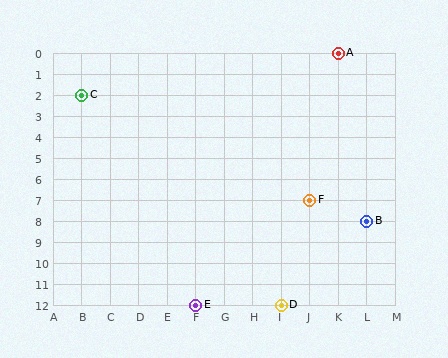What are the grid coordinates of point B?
Point B is at grid coordinates (L, 8).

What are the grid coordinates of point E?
Point E is at grid coordinates (F, 12).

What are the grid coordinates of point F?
Point F is at grid coordinates (J, 7).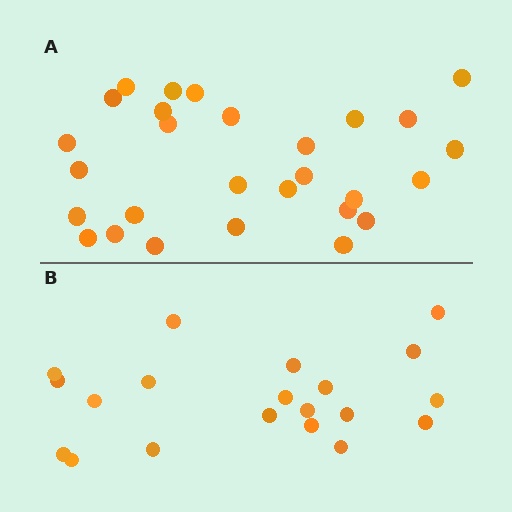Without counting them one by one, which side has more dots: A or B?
Region A (the top region) has more dots.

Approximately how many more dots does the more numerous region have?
Region A has roughly 8 or so more dots than region B.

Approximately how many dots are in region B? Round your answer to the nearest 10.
About 20 dots.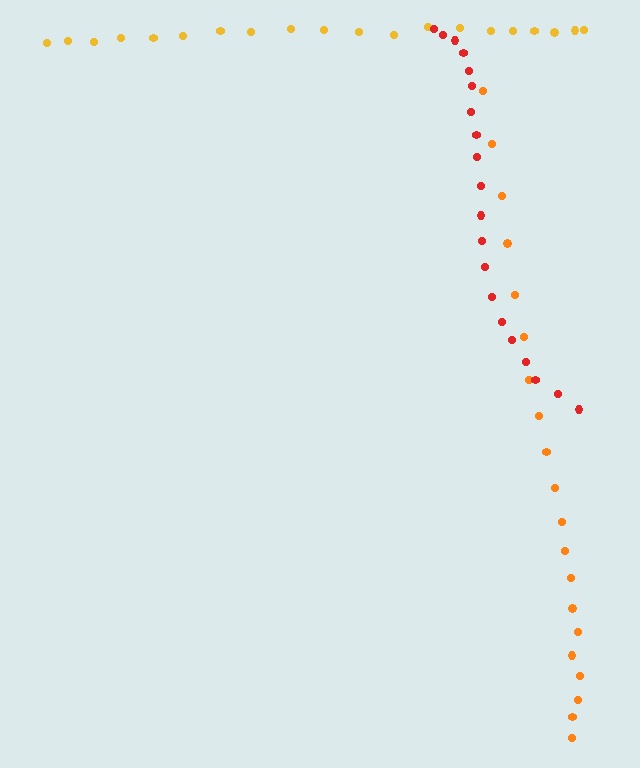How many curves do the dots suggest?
There are 3 distinct paths.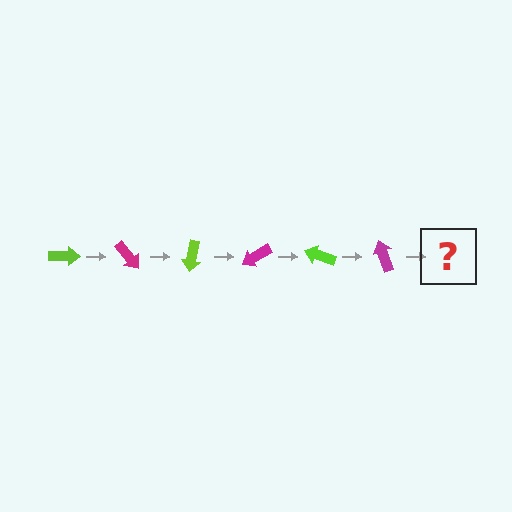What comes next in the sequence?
The next element should be a lime arrow, rotated 300 degrees from the start.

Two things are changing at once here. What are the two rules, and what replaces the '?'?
The two rules are that it rotates 50 degrees each step and the color cycles through lime and magenta. The '?' should be a lime arrow, rotated 300 degrees from the start.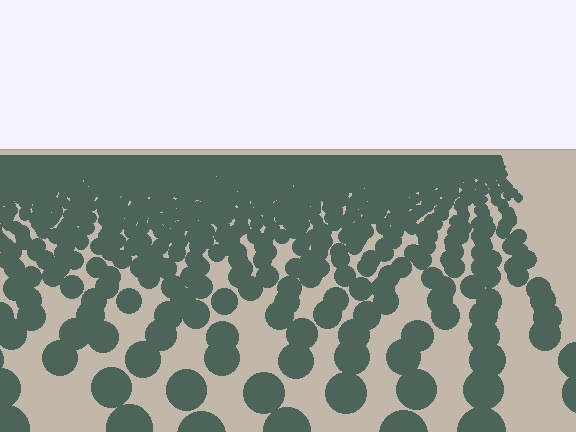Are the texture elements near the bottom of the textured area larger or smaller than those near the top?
Larger. Near the bottom, elements are closer to the viewer and appear at a bigger on-screen size.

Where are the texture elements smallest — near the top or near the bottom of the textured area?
Near the top.